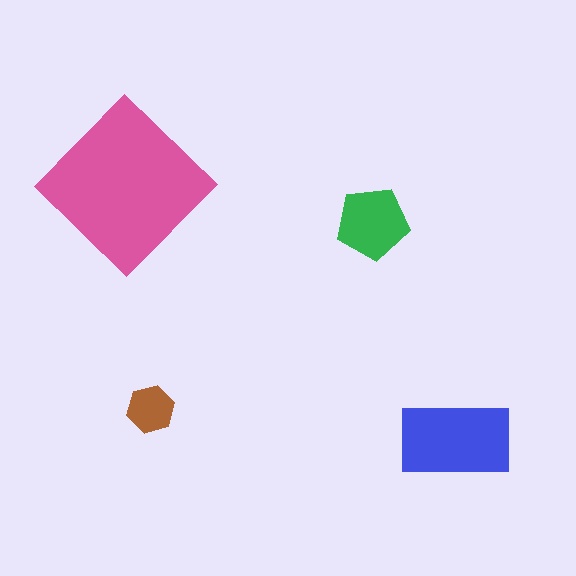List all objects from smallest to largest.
The brown hexagon, the green pentagon, the blue rectangle, the pink diamond.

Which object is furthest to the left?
The pink diamond is leftmost.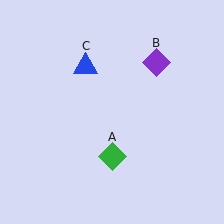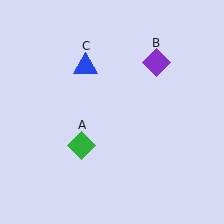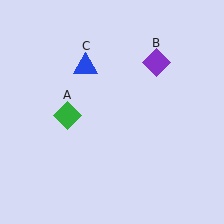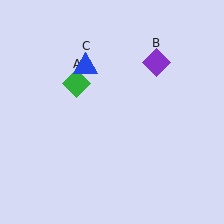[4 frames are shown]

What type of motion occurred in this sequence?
The green diamond (object A) rotated clockwise around the center of the scene.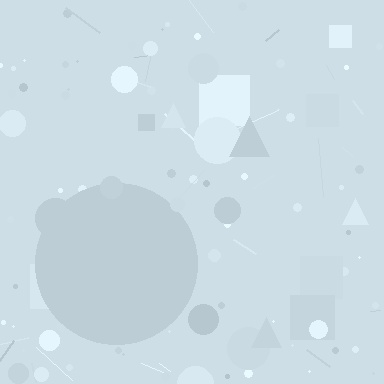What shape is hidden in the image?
A circle is hidden in the image.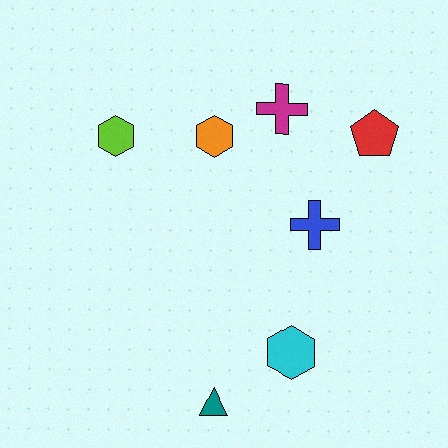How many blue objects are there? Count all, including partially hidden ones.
There is 1 blue object.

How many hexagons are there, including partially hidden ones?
There are 3 hexagons.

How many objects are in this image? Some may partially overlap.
There are 7 objects.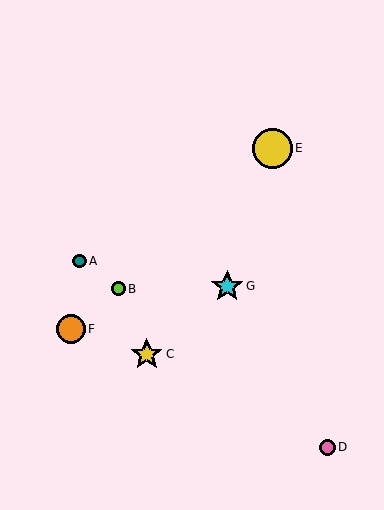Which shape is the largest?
The yellow circle (labeled E) is the largest.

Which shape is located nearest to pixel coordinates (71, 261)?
The teal circle (labeled A) at (79, 261) is nearest to that location.